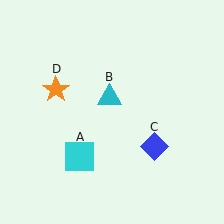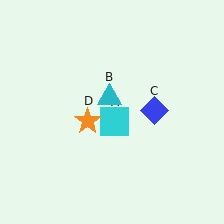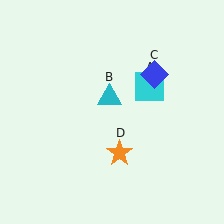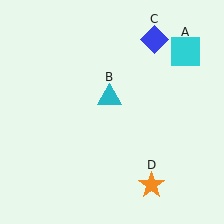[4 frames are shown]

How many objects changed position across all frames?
3 objects changed position: cyan square (object A), blue diamond (object C), orange star (object D).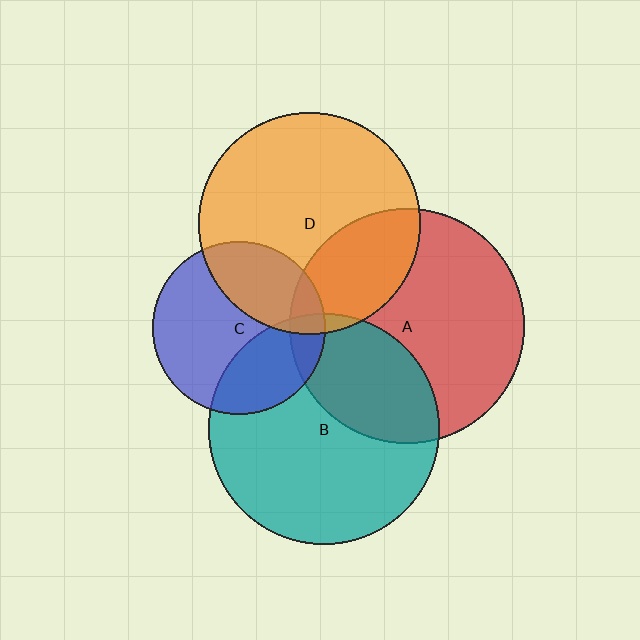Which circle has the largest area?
Circle A (red).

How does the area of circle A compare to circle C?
Approximately 1.8 times.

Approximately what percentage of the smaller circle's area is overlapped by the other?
Approximately 30%.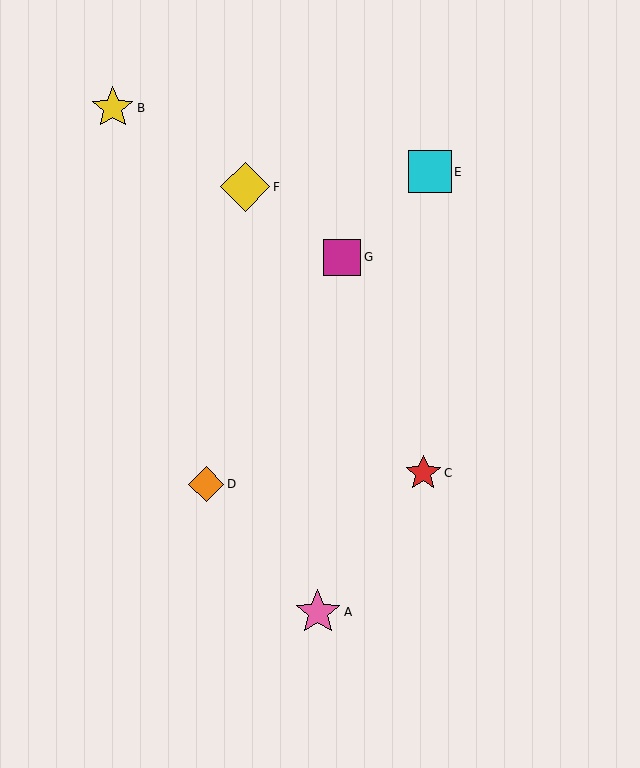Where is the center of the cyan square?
The center of the cyan square is at (430, 172).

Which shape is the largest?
The yellow diamond (labeled F) is the largest.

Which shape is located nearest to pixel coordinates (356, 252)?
The magenta square (labeled G) at (342, 257) is nearest to that location.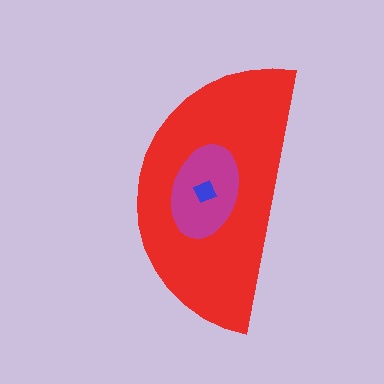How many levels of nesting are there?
3.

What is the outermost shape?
The red semicircle.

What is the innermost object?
The blue diamond.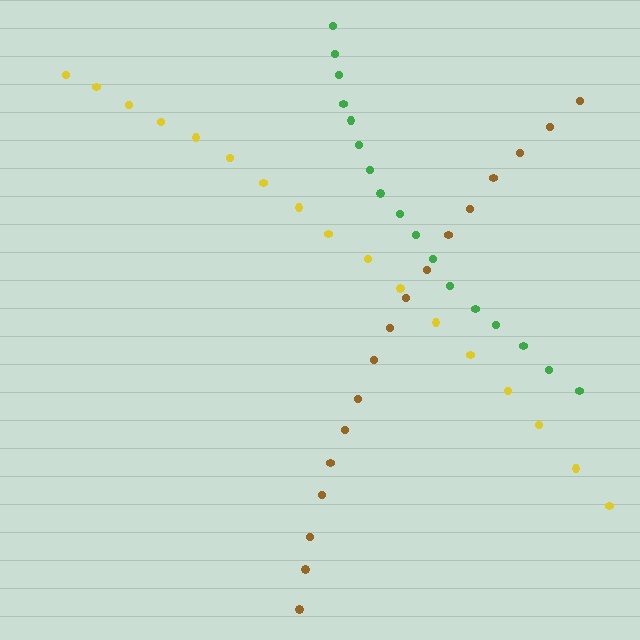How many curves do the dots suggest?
There are 3 distinct paths.